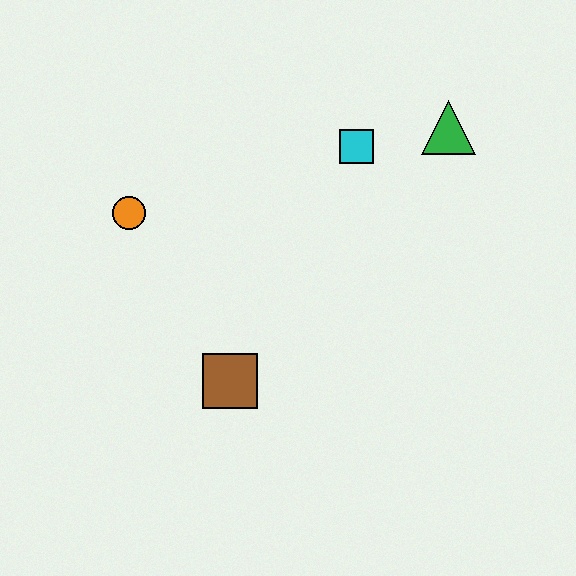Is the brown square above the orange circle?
No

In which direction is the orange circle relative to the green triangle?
The orange circle is to the left of the green triangle.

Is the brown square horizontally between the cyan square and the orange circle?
Yes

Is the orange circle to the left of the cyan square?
Yes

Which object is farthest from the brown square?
The green triangle is farthest from the brown square.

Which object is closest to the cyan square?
The green triangle is closest to the cyan square.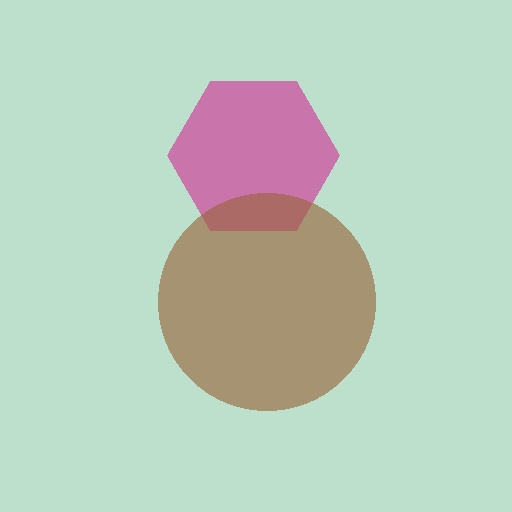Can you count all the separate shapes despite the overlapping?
Yes, there are 2 separate shapes.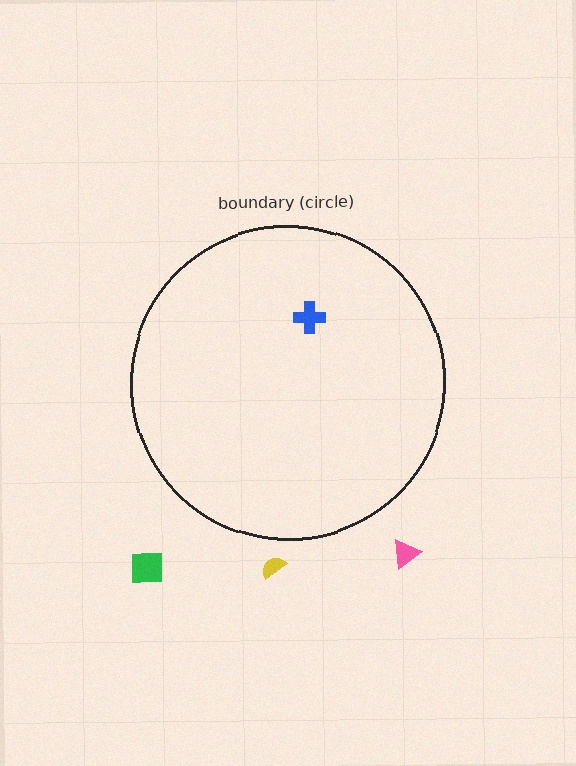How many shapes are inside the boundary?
1 inside, 3 outside.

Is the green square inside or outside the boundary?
Outside.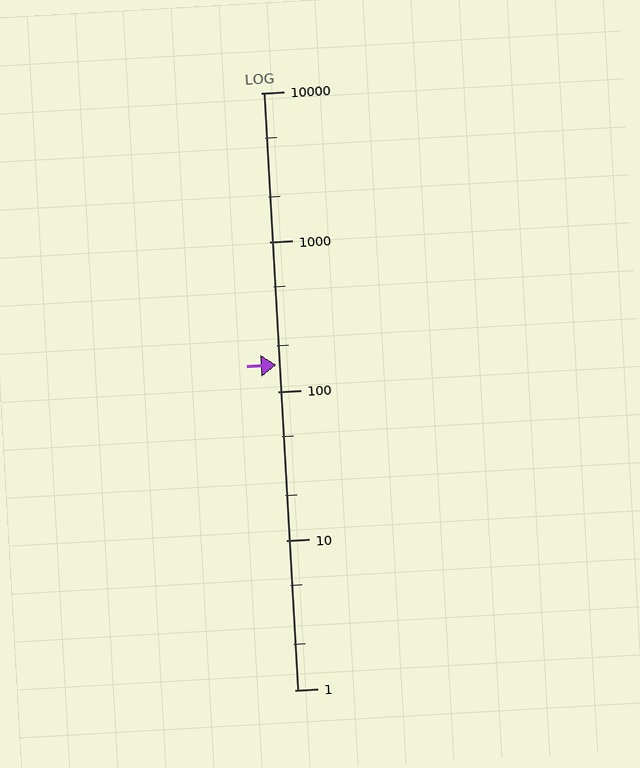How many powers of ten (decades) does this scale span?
The scale spans 4 decades, from 1 to 10000.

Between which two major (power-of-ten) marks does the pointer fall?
The pointer is between 100 and 1000.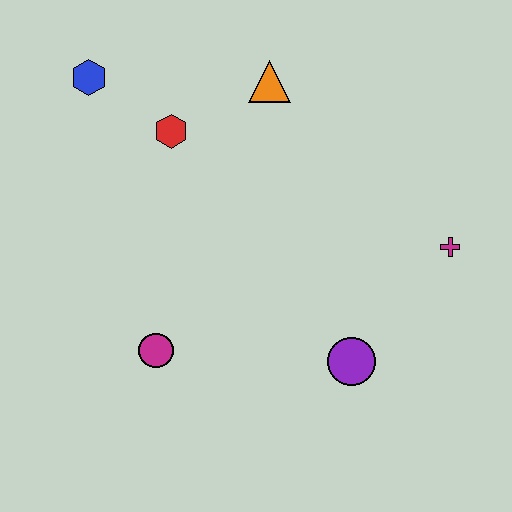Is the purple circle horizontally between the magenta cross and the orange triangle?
Yes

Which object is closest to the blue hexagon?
The red hexagon is closest to the blue hexagon.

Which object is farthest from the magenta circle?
The magenta cross is farthest from the magenta circle.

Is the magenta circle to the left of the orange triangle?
Yes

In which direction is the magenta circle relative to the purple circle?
The magenta circle is to the left of the purple circle.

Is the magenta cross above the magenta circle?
Yes